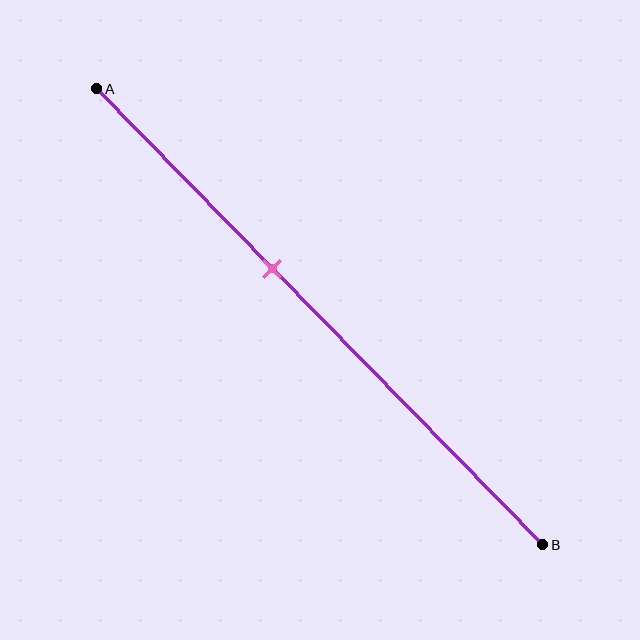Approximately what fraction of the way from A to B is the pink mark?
The pink mark is approximately 40% of the way from A to B.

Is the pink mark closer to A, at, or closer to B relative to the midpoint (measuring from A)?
The pink mark is closer to point A than the midpoint of segment AB.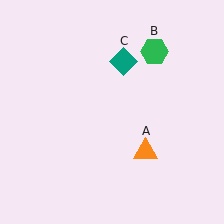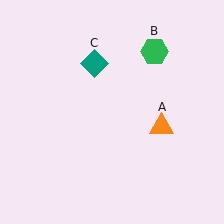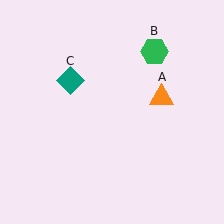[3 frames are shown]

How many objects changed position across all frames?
2 objects changed position: orange triangle (object A), teal diamond (object C).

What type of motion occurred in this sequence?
The orange triangle (object A), teal diamond (object C) rotated counterclockwise around the center of the scene.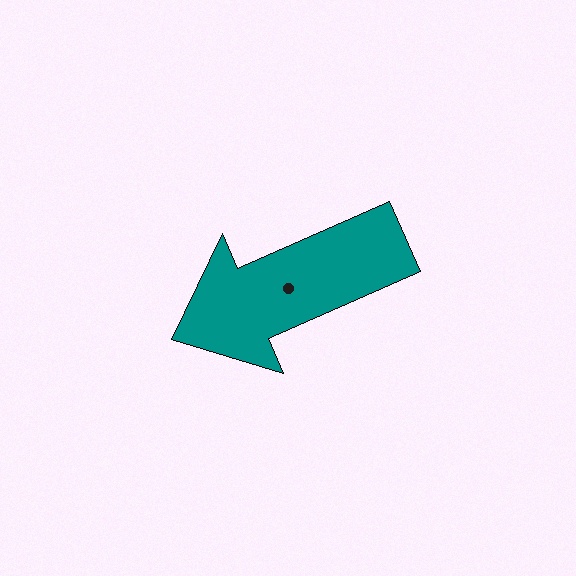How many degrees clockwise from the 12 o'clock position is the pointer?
Approximately 246 degrees.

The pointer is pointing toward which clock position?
Roughly 8 o'clock.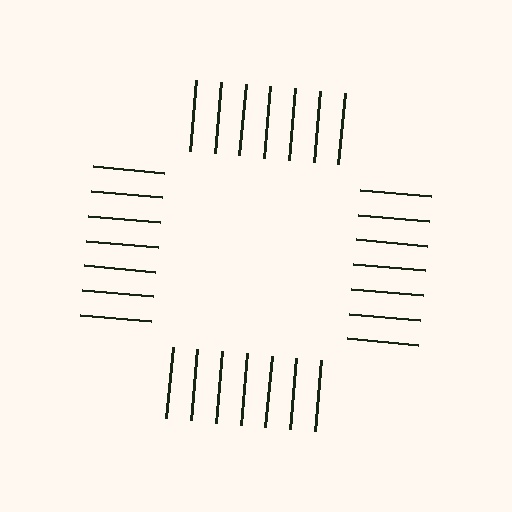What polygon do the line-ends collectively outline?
An illusory square — the line segments terminate on its edges but no continuous stroke is drawn.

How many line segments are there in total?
28 — 7 along each of the 4 edges.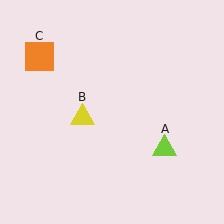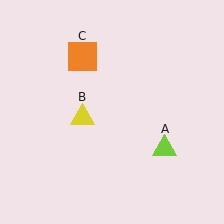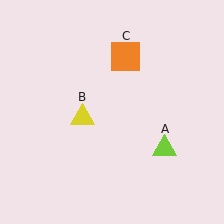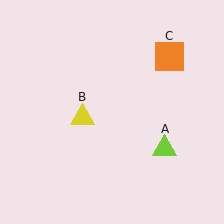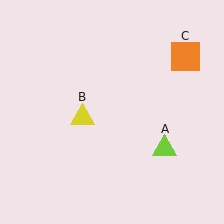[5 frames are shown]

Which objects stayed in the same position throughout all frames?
Lime triangle (object A) and yellow triangle (object B) remained stationary.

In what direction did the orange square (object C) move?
The orange square (object C) moved right.